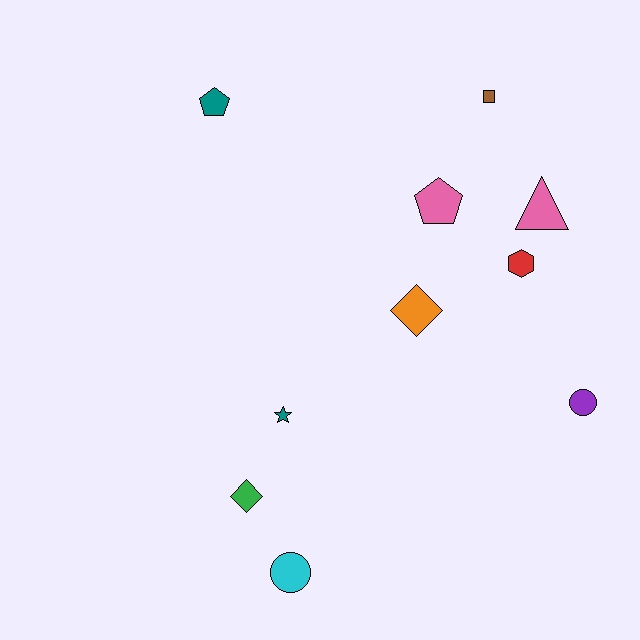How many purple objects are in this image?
There is 1 purple object.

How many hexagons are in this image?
There is 1 hexagon.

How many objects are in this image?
There are 10 objects.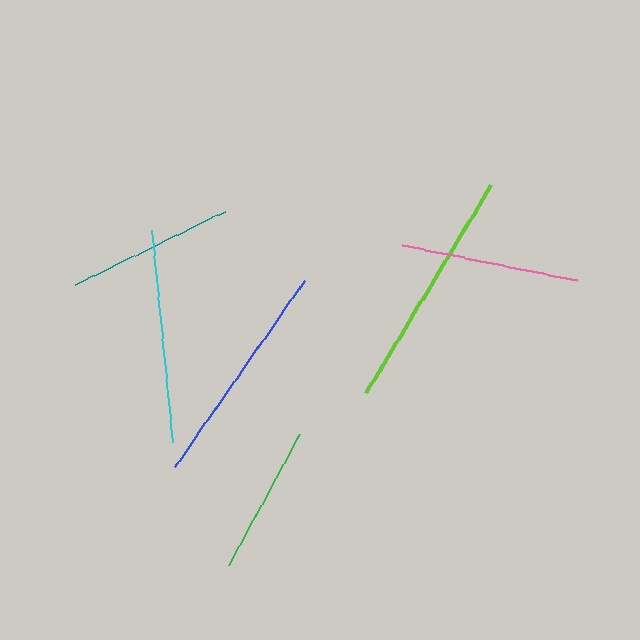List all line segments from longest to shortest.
From longest to shortest: lime, blue, cyan, pink, teal, green.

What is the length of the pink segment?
The pink segment is approximately 179 pixels long.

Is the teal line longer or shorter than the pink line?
The pink line is longer than the teal line.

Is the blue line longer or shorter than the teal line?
The blue line is longer than the teal line.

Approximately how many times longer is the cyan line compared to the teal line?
The cyan line is approximately 1.3 times the length of the teal line.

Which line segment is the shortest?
The green line is the shortest at approximately 150 pixels.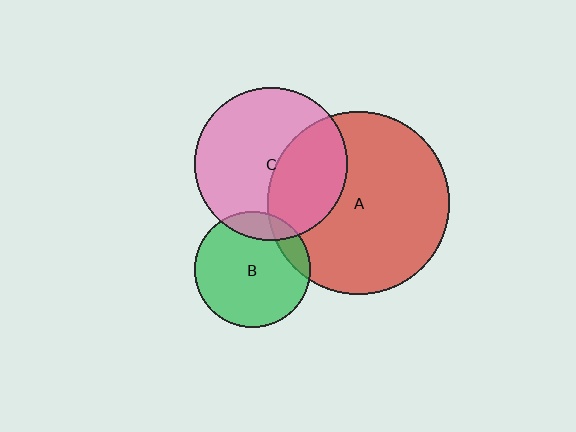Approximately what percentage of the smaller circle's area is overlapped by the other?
Approximately 10%.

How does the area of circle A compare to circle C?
Approximately 1.4 times.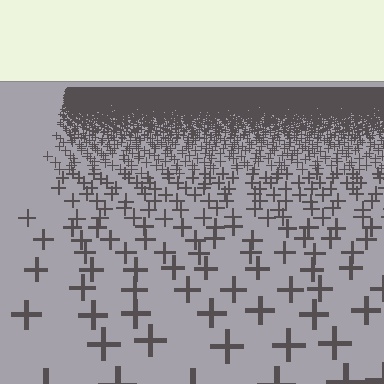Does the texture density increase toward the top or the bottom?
Density increases toward the top.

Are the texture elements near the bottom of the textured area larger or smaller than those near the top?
Larger. Near the bottom, elements are closer to the viewer and appear at a bigger on-screen size.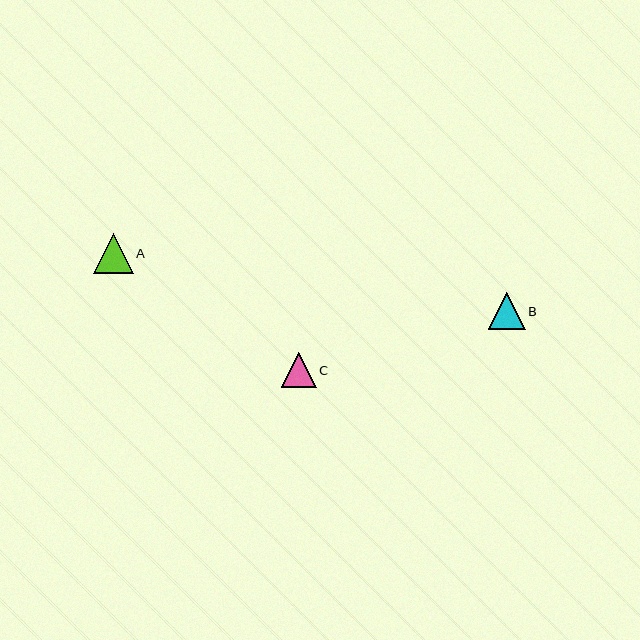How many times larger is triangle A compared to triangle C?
Triangle A is approximately 1.1 times the size of triangle C.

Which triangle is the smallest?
Triangle C is the smallest with a size of approximately 35 pixels.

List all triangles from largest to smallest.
From largest to smallest: A, B, C.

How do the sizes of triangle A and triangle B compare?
Triangle A and triangle B are approximately the same size.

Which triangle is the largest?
Triangle A is the largest with a size of approximately 39 pixels.